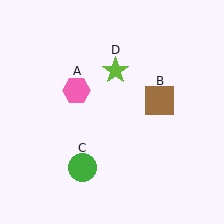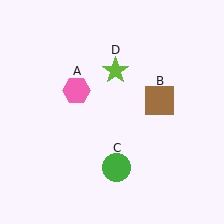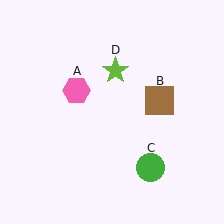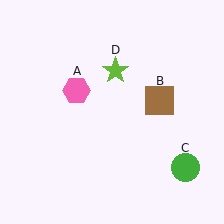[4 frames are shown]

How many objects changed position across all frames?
1 object changed position: green circle (object C).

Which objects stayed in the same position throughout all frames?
Pink hexagon (object A) and brown square (object B) and lime star (object D) remained stationary.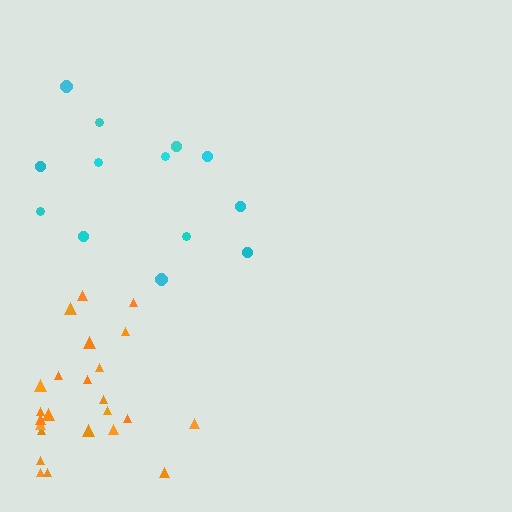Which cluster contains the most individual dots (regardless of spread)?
Orange (24).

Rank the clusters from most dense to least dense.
orange, cyan.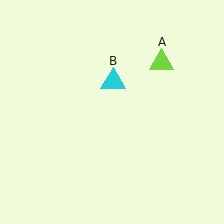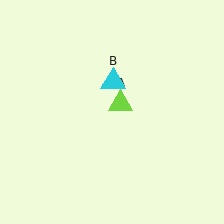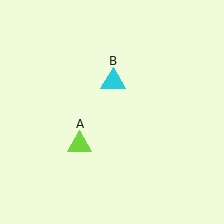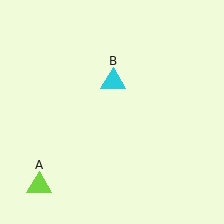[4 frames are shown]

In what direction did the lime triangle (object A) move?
The lime triangle (object A) moved down and to the left.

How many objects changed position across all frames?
1 object changed position: lime triangle (object A).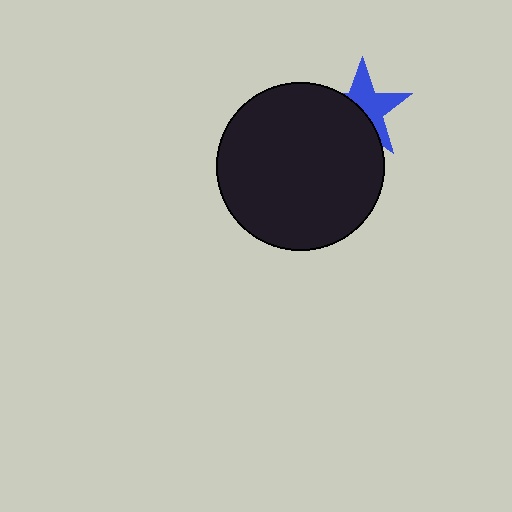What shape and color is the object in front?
The object in front is a black circle.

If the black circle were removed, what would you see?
You would see the complete blue star.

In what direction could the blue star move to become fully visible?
The blue star could move toward the upper-right. That would shift it out from behind the black circle entirely.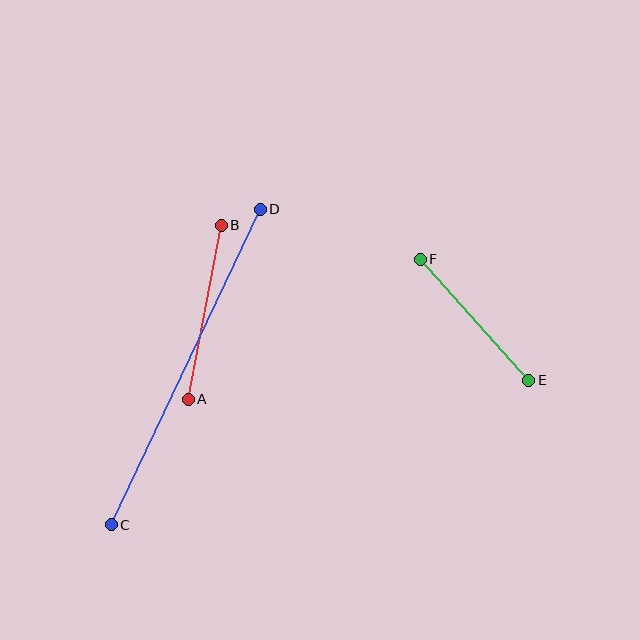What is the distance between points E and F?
The distance is approximately 162 pixels.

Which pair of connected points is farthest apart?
Points C and D are farthest apart.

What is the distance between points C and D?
The distance is approximately 349 pixels.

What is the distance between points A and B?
The distance is approximately 177 pixels.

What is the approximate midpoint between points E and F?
The midpoint is at approximately (474, 320) pixels.